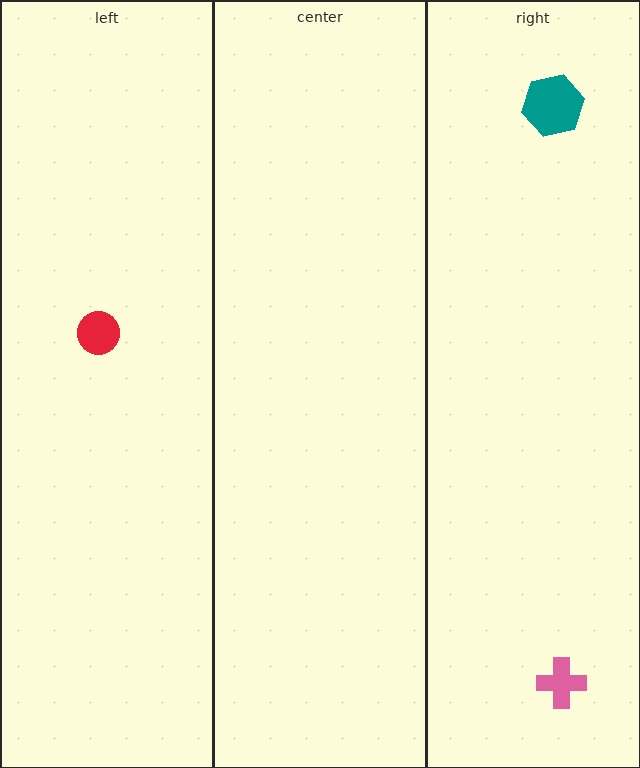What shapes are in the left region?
The red circle.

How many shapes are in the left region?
1.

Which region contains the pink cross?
The right region.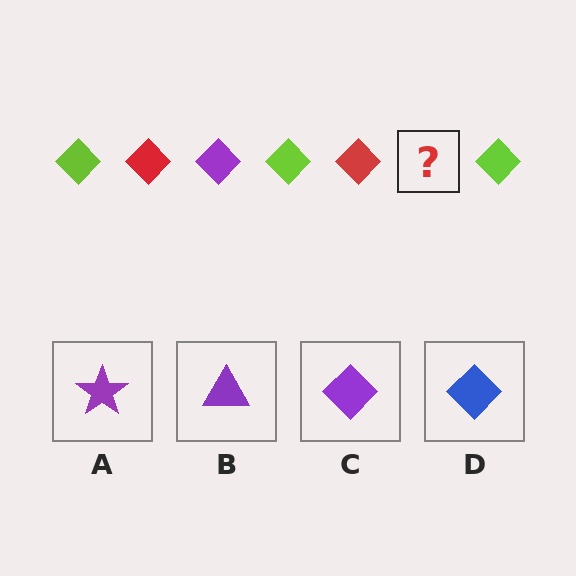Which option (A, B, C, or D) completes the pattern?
C.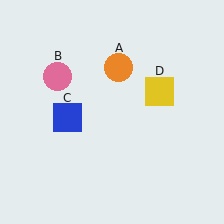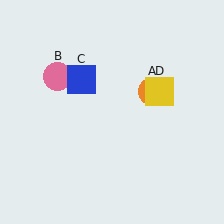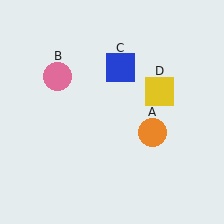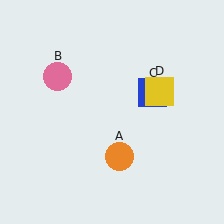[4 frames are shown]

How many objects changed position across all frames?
2 objects changed position: orange circle (object A), blue square (object C).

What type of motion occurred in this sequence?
The orange circle (object A), blue square (object C) rotated clockwise around the center of the scene.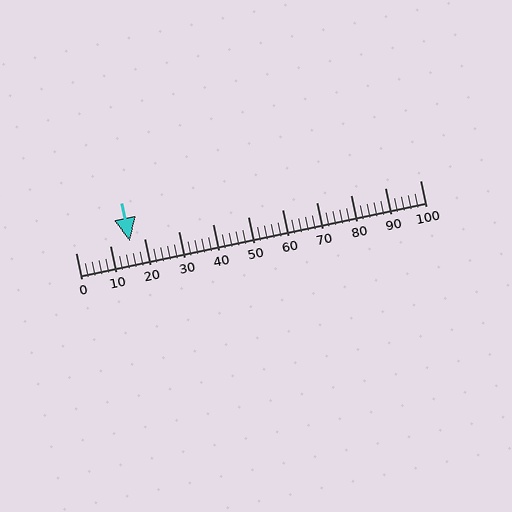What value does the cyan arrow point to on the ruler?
The cyan arrow points to approximately 16.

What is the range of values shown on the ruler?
The ruler shows values from 0 to 100.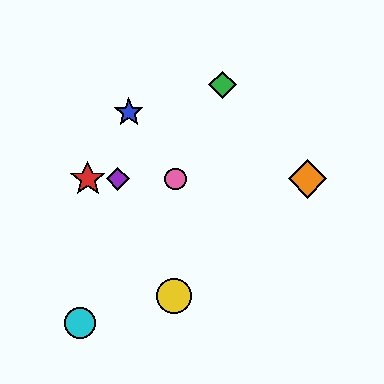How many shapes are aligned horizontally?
4 shapes (the red star, the purple diamond, the orange diamond, the pink circle) are aligned horizontally.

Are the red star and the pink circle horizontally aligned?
Yes, both are at y≈179.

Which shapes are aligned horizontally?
The red star, the purple diamond, the orange diamond, the pink circle are aligned horizontally.